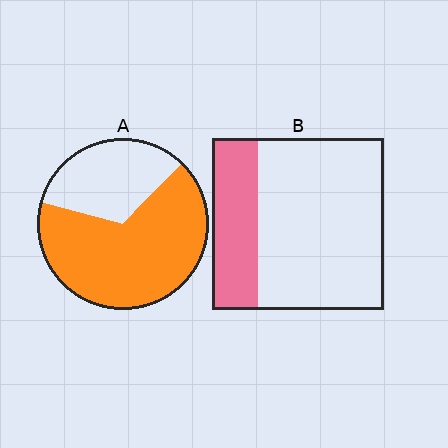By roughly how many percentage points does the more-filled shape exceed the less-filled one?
By roughly 40 percentage points (A over B).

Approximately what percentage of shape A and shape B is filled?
A is approximately 65% and B is approximately 25%.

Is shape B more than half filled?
No.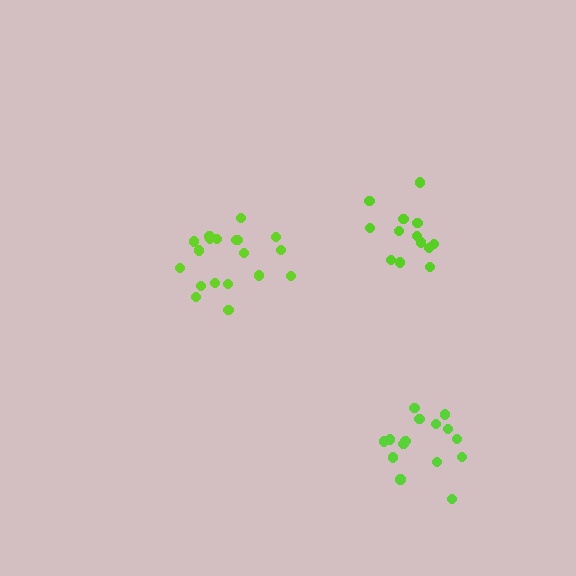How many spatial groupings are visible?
There are 3 spatial groupings.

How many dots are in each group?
Group 1: 15 dots, Group 2: 19 dots, Group 3: 13 dots (47 total).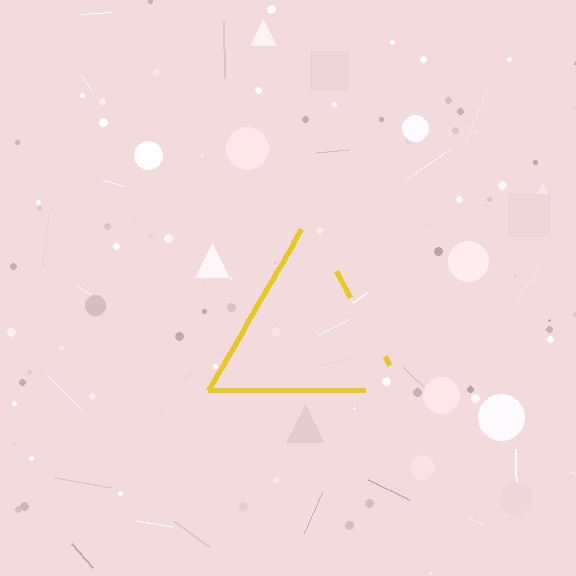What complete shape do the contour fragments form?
The contour fragments form a triangle.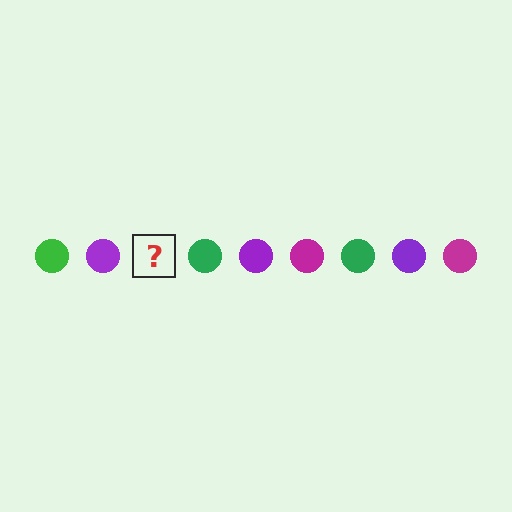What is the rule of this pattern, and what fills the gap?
The rule is that the pattern cycles through green, purple, magenta circles. The gap should be filled with a magenta circle.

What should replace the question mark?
The question mark should be replaced with a magenta circle.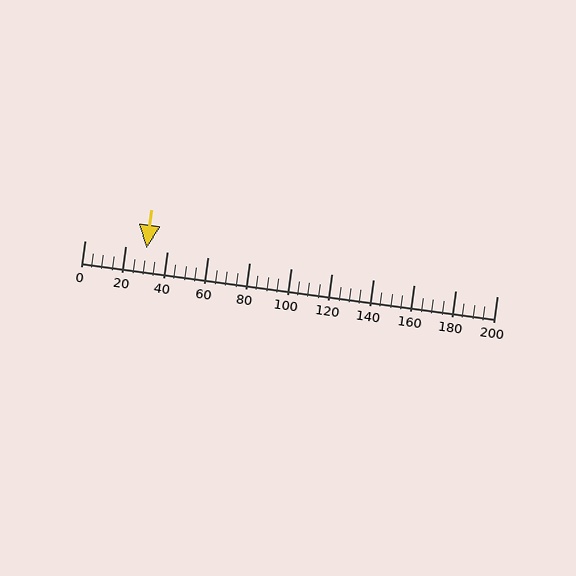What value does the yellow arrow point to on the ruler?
The yellow arrow points to approximately 30.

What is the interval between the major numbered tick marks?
The major tick marks are spaced 20 units apart.